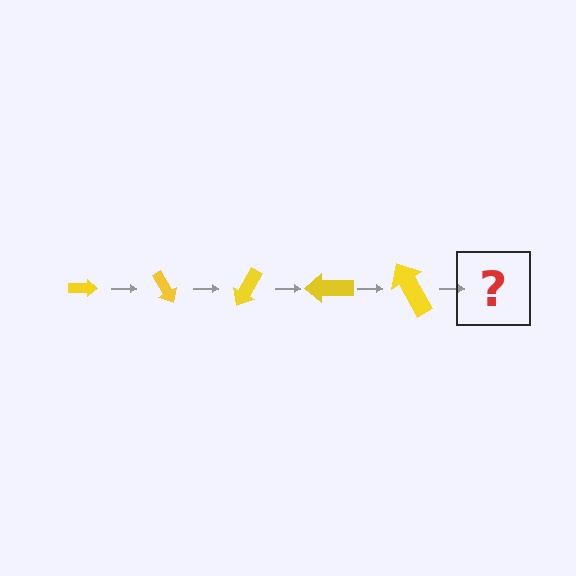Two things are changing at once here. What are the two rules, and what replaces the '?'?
The two rules are that the arrow grows larger each step and it rotates 60 degrees each step. The '?' should be an arrow, larger than the previous one and rotated 300 degrees from the start.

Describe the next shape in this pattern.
It should be an arrow, larger than the previous one and rotated 300 degrees from the start.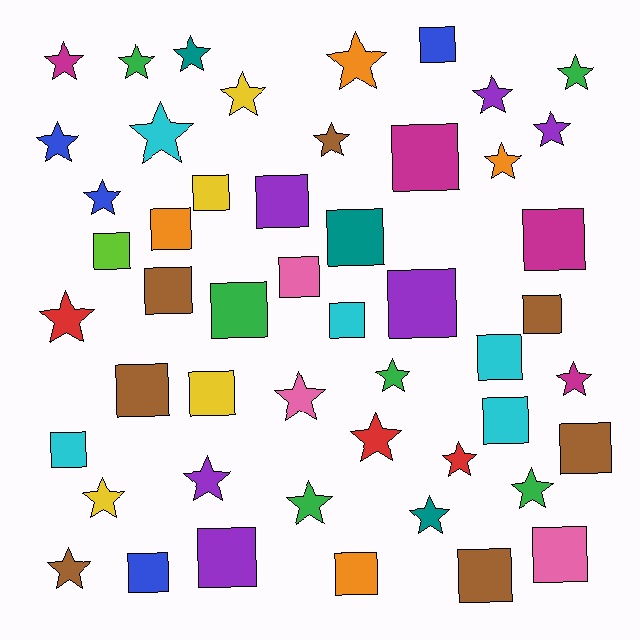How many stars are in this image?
There are 25 stars.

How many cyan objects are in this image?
There are 5 cyan objects.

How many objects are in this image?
There are 50 objects.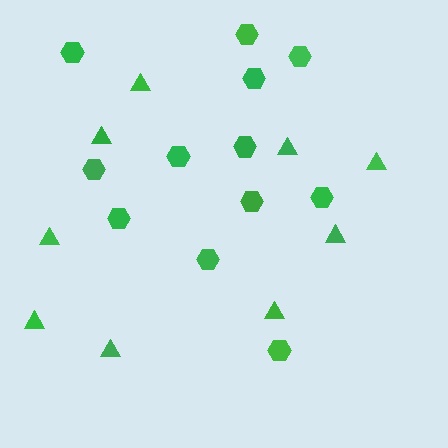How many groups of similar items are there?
There are 2 groups: one group of hexagons (12) and one group of triangles (9).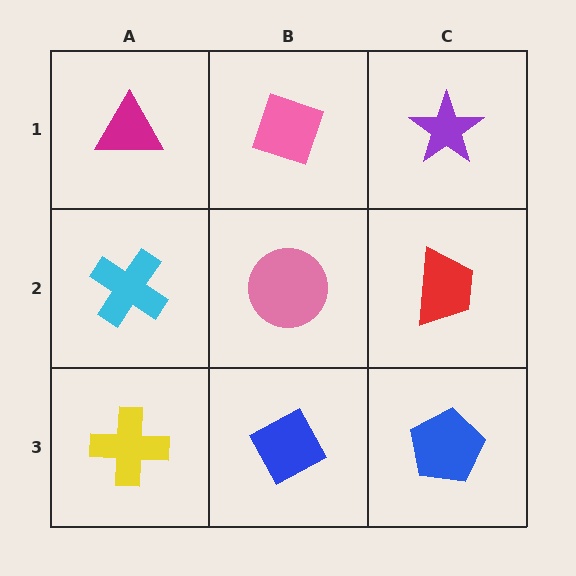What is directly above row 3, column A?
A cyan cross.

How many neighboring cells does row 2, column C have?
3.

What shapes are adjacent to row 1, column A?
A cyan cross (row 2, column A), a pink diamond (row 1, column B).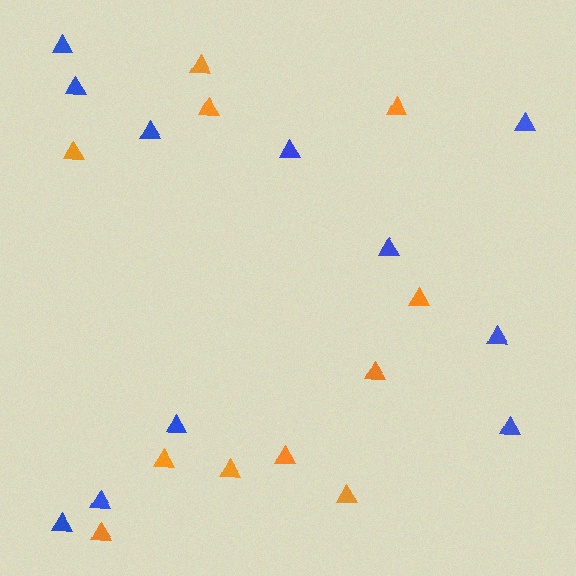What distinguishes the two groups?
There are 2 groups: one group of orange triangles (11) and one group of blue triangles (11).